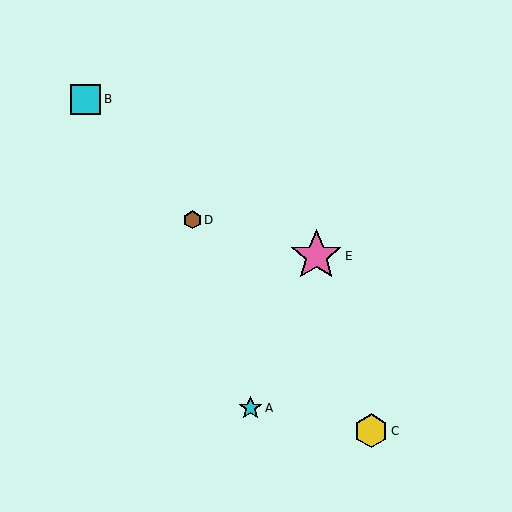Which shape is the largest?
The pink star (labeled E) is the largest.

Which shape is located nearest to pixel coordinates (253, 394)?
The cyan star (labeled A) at (250, 408) is nearest to that location.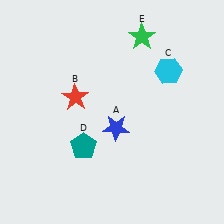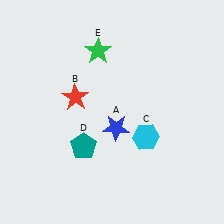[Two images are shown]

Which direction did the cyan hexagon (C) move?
The cyan hexagon (C) moved down.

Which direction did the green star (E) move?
The green star (E) moved left.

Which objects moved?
The objects that moved are: the cyan hexagon (C), the green star (E).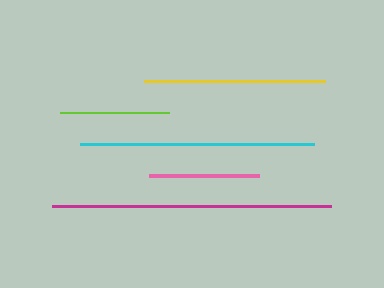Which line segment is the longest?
The magenta line is the longest at approximately 280 pixels.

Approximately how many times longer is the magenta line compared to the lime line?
The magenta line is approximately 2.6 times the length of the lime line.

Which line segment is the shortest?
The lime line is the shortest at approximately 109 pixels.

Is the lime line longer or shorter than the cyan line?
The cyan line is longer than the lime line.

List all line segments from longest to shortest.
From longest to shortest: magenta, cyan, yellow, pink, lime.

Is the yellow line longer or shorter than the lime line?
The yellow line is longer than the lime line.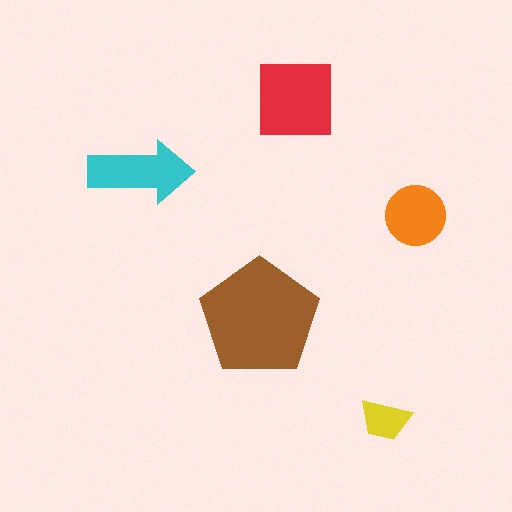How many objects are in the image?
There are 5 objects in the image.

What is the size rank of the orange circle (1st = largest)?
4th.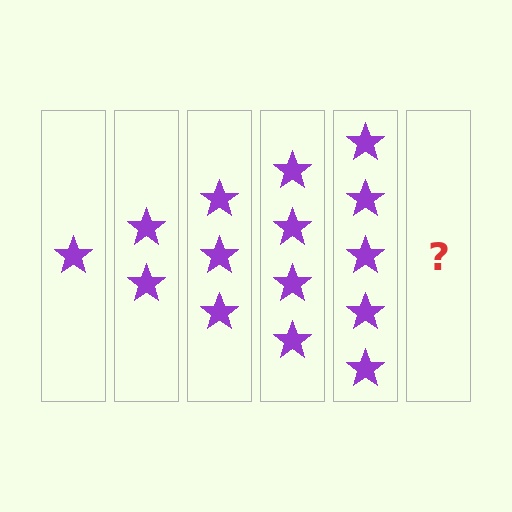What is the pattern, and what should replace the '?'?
The pattern is that each step adds one more star. The '?' should be 6 stars.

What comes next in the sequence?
The next element should be 6 stars.